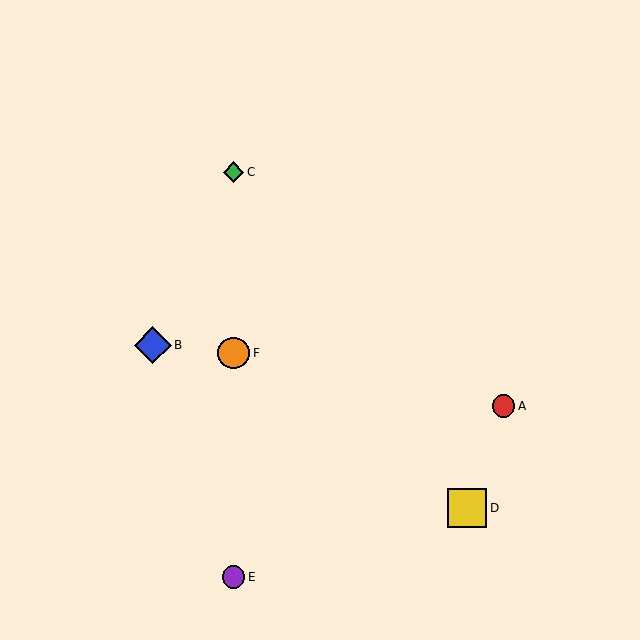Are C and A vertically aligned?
No, C is at x≈234 and A is at x≈504.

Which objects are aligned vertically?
Objects C, E, F are aligned vertically.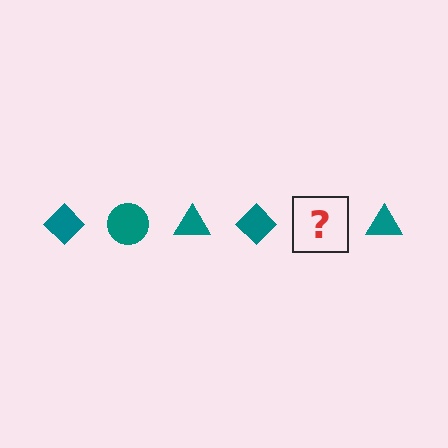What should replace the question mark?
The question mark should be replaced with a teal circle.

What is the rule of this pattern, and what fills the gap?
The rule is that the pattern cycles through diamond, circle, triangle shapes in teal. The gap should be filled with a teal circle.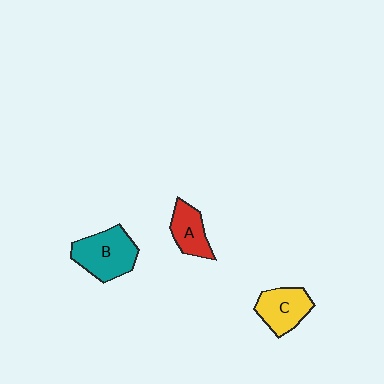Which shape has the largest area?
Shape B (teal).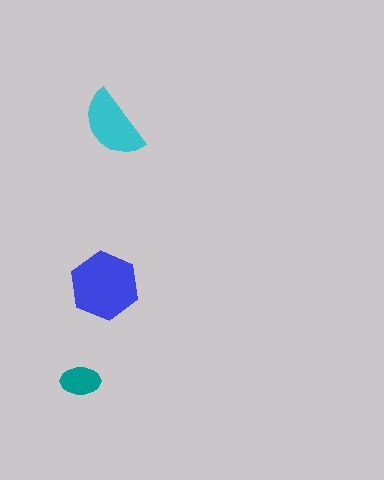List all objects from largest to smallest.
The blue hexagon, the cyan semicircle, the teal ellipse.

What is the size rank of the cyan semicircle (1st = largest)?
2nd.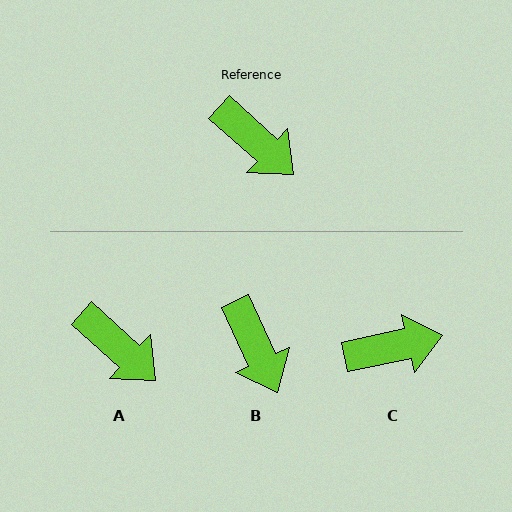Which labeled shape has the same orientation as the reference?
A.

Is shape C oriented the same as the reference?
No, it is off by about 55 degrees.